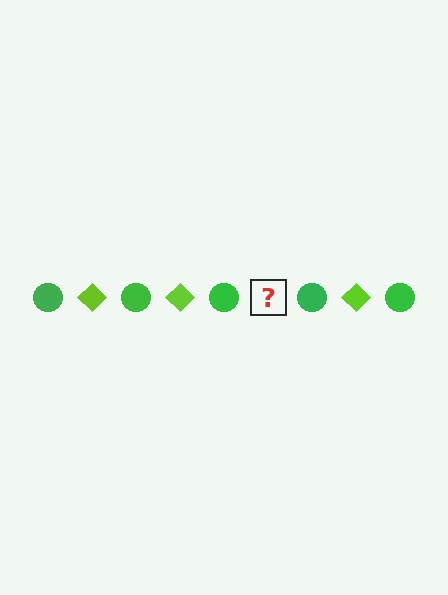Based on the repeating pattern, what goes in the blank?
The blank should be a lime diamond.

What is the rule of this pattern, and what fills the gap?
The rule is that the pattern alternates between green circle and lime diamond. The gap should be filled with a lime diamond.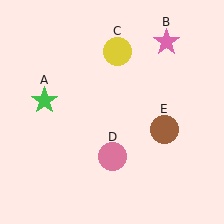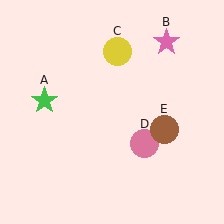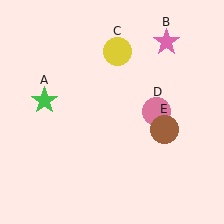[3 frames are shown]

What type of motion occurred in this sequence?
The pink circle (object D) rotated counterclockwise around the center of the scene.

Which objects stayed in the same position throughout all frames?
Green star (object A) and pink star (object B) and yellow circle (object C) and brown circle (object E) remained stationary.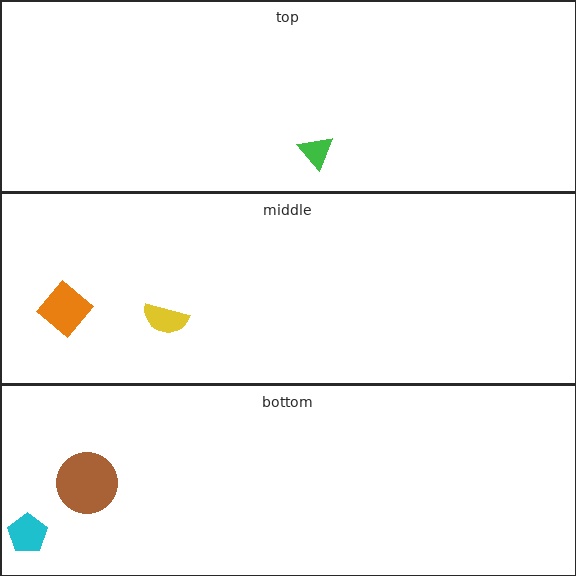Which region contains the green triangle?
The top region.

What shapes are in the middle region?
The yellow semicircle, the orange diamond.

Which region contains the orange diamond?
The middle region.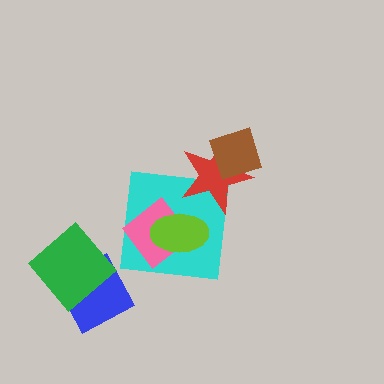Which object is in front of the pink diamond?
The lime ellipse is in front of the pink diamond.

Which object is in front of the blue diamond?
The green diamond is in front of the blue diamond.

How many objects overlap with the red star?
2 objects overlap with the red star.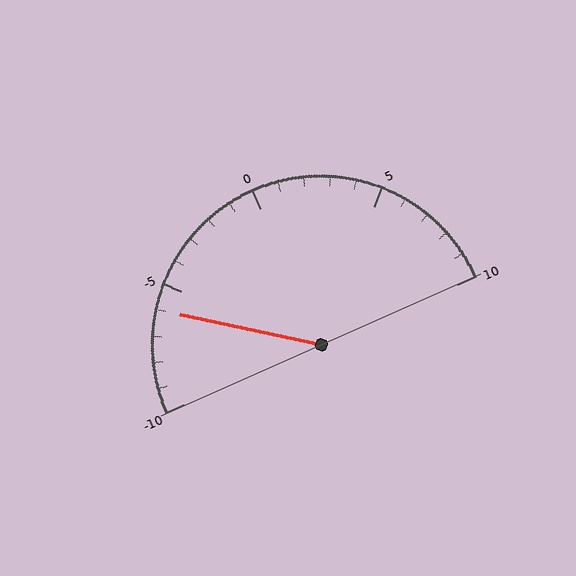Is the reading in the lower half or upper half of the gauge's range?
The reading is in the lower half of the range (-10 to 10).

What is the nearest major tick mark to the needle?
The nearest major tick mark is -5.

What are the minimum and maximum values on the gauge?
The gauge ranges from -10 to 10.